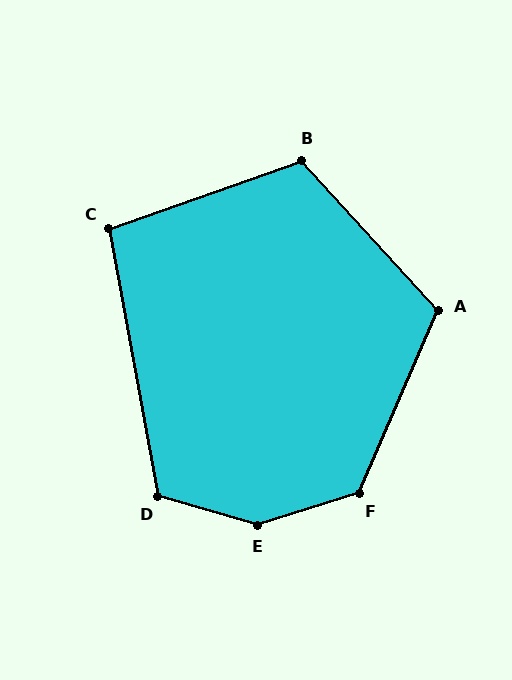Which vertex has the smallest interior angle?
C, at approximately 99 degrees.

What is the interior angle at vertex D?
Approximately 116 degrees (obtuse).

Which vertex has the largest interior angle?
E, at approximately 147 degrees.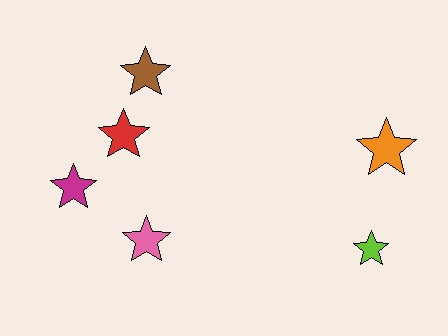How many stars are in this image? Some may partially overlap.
There are 6 stars.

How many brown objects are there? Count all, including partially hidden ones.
There is 1 brown object.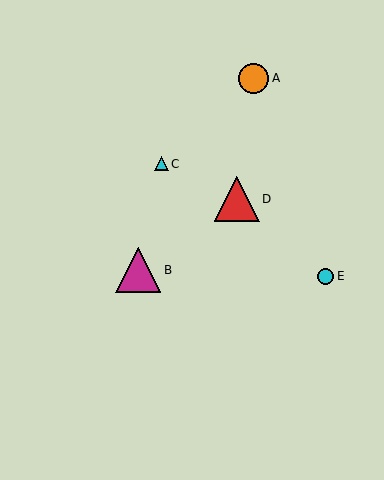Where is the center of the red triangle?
The center of the red triangle is at (237, 199).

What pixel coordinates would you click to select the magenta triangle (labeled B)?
Click at (138, 270) to select the magenta triangle B.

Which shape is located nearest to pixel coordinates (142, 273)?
The magenta triangle (labeled B) at (138, 270) is nearest to that location.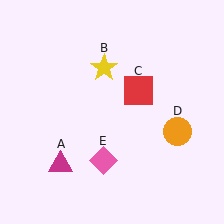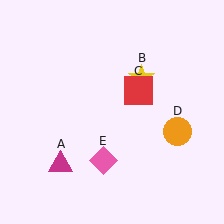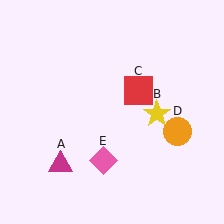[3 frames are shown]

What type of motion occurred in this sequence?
The yellow star (object B) rotated clockwise around the center of the scene.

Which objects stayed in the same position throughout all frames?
Magenta triangle (object A) and red square (object C) and orange circle (object D) and pink diamond (object E) remained stationary.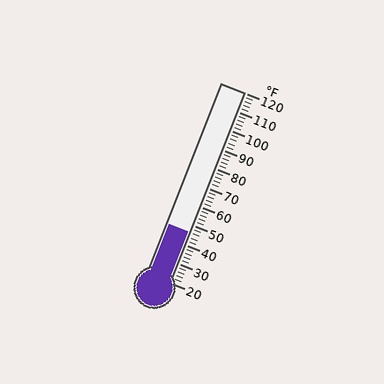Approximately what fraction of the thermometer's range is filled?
The thermometer is filled to approximately 25% of its range.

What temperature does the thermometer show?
The thermometer shows approximately 46°F.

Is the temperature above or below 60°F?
The temperature is below 60°F.